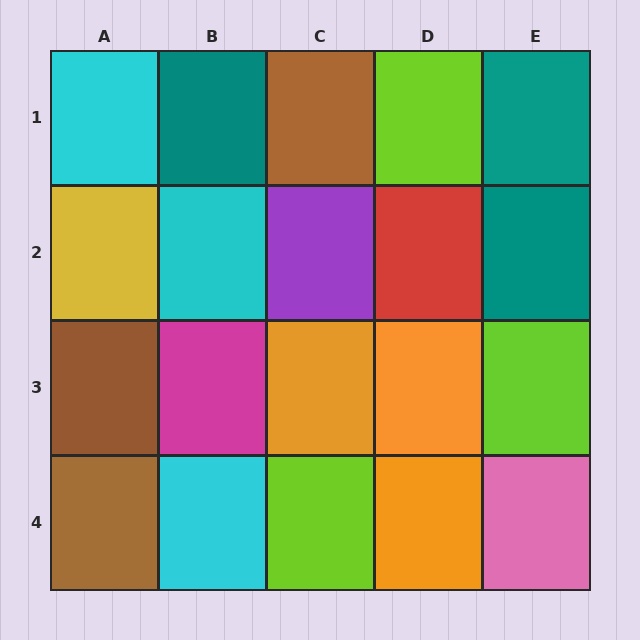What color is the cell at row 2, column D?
Red.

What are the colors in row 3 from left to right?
Brown, magenta, orange, orange, lime.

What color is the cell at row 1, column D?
Lime.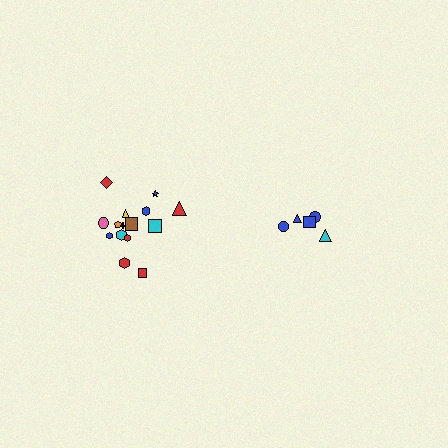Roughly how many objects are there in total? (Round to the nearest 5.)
Roughly 20 objects in total.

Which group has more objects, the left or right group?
The left group.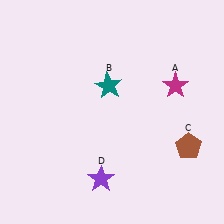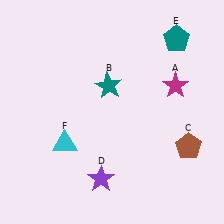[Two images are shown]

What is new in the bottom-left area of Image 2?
A cyan triangle (F) was added in the bottom-left area of Image 2.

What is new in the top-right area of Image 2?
A teal pentagon (E) was added in the top-right area of Image 2.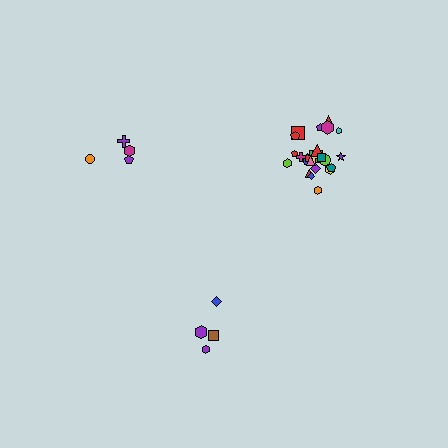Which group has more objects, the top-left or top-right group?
The top-right group.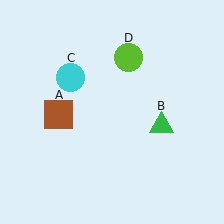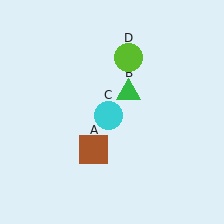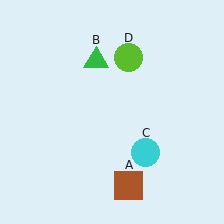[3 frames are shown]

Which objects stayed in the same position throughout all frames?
Lime circle (object D) remained stationary.